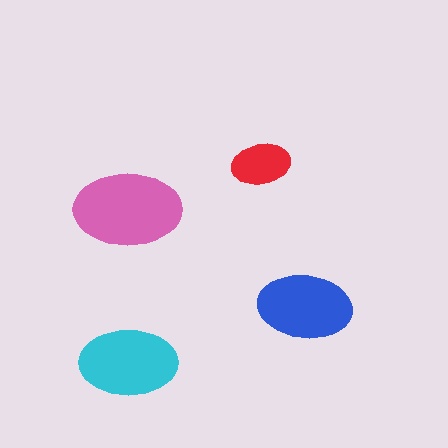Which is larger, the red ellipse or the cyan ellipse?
The cyan one.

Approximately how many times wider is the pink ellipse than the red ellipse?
About 2 times wider.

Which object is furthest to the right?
The blue ellipse is rightmost.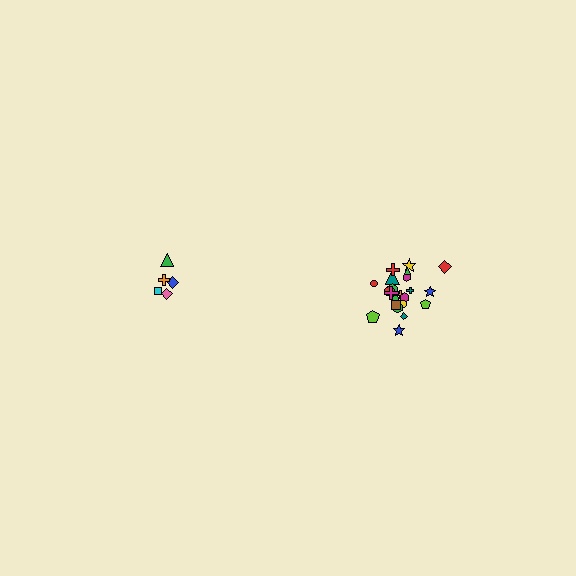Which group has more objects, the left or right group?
The right group.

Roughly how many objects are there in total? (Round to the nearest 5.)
Roughly 25 objects in total.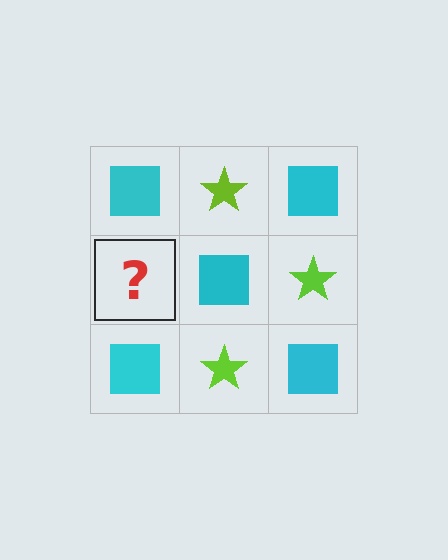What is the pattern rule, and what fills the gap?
The rule is that it alternates cyan square and lime star in a checkerboard pattern. The gap should be filled with a lime star.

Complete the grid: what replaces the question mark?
The question mark should be replaced with a lime star.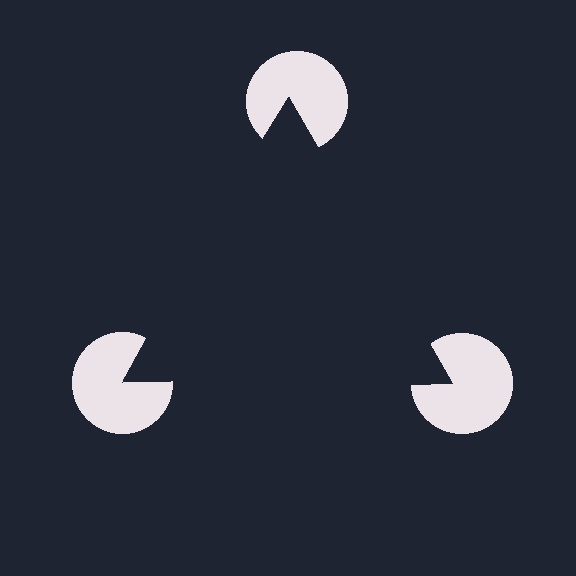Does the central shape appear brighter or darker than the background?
It typically appears slightly darker than the background, even though no actual brightness change is drawn.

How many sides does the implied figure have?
3 sides.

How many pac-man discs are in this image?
There are 3 — one at each vertex of the illusory triangle.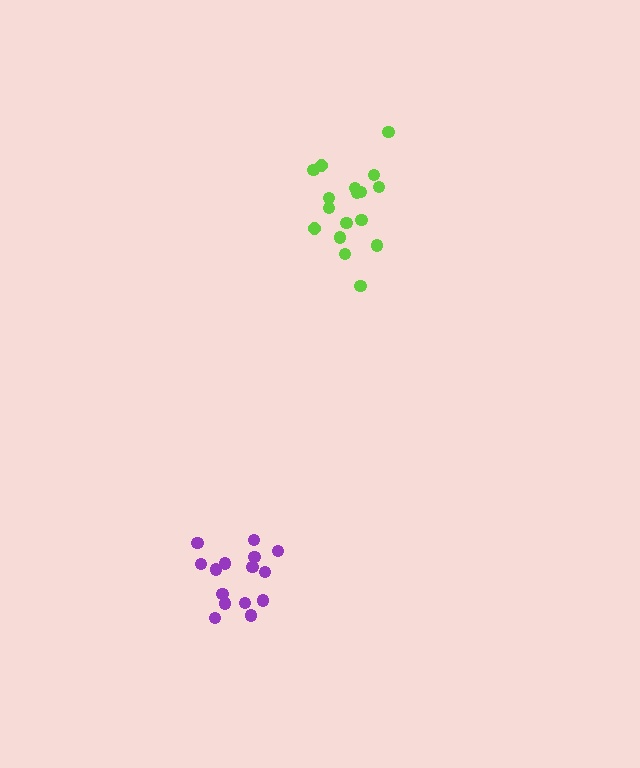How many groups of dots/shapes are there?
There are 2 groups.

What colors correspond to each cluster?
The clusters are colored: lime, purple.